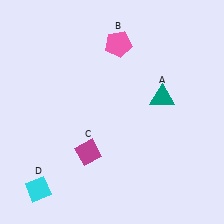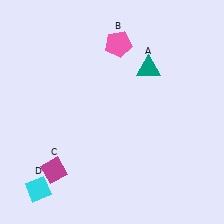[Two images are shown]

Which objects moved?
The objects that moved are: the teal triangle (A), the magenta diamond (C).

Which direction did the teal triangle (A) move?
The teal triangle (A) moved up.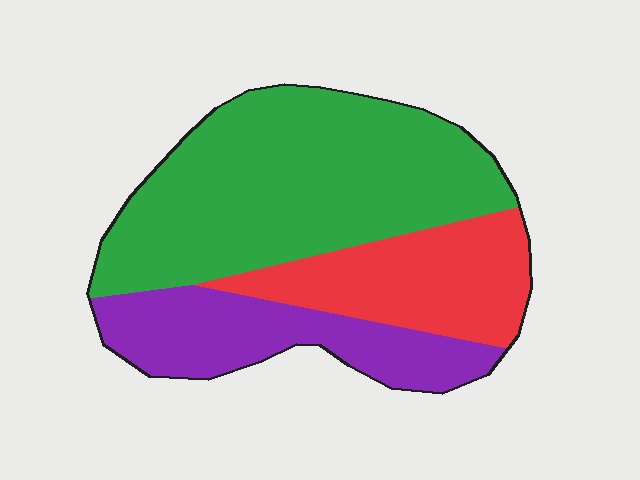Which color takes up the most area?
Green, at roughly 55%.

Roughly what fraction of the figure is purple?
Purple takes up about one quarter (1/4) of the figure.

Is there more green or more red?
Green.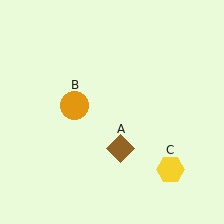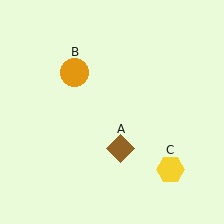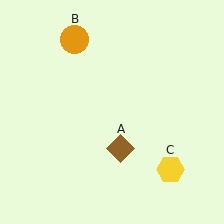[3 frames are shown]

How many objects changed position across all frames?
1 object changed position: orange circle (object B).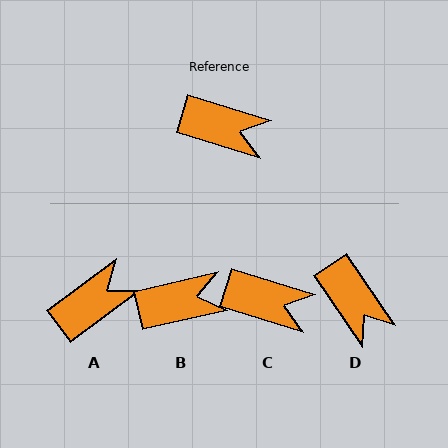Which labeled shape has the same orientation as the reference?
C.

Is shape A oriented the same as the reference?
No, it is off by about 54 degrees.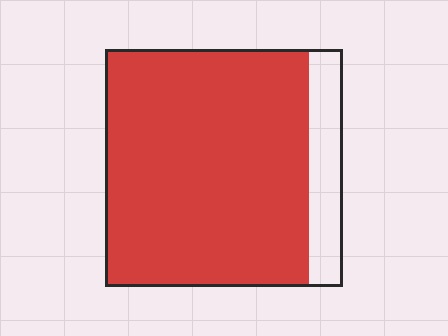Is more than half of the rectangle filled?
Yes.